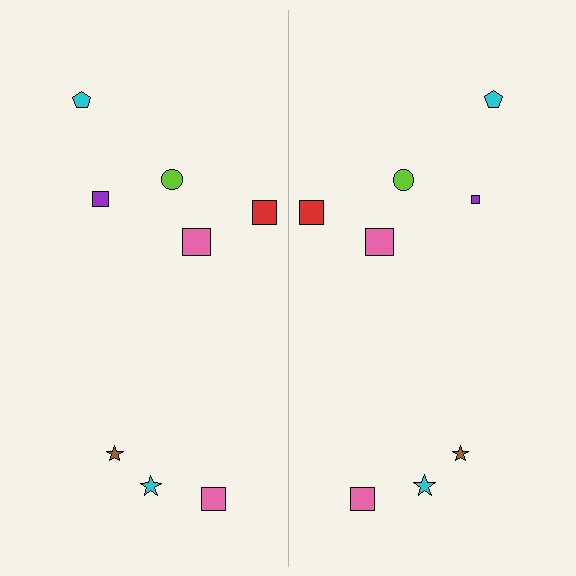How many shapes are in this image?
There are 16 shapes in this image.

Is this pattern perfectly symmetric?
No, the pattern is not perfectly symmetric. The purple square on the right side has a different size than its mirror counterpart.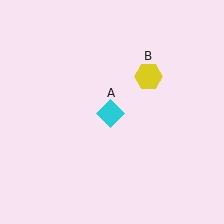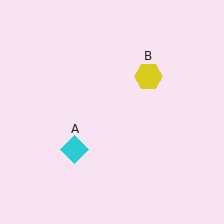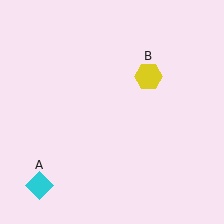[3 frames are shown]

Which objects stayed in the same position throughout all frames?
Yellow hexagon (object B) remained stationary.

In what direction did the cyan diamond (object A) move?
The cyan diamond (object A) moved down and to the left.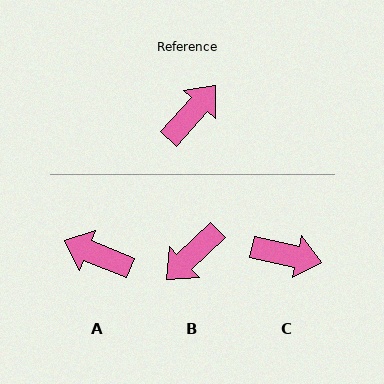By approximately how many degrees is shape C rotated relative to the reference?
Approximately 61 degrees clockwise.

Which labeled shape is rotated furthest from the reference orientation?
B, about 176 degrees away.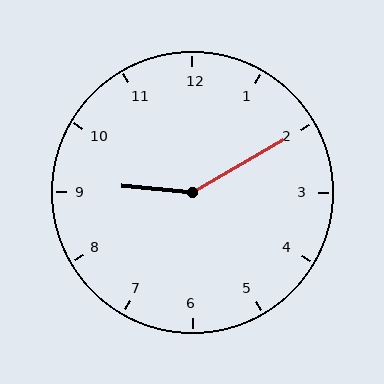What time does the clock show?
9:10.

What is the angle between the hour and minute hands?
Approximately 145 degrees.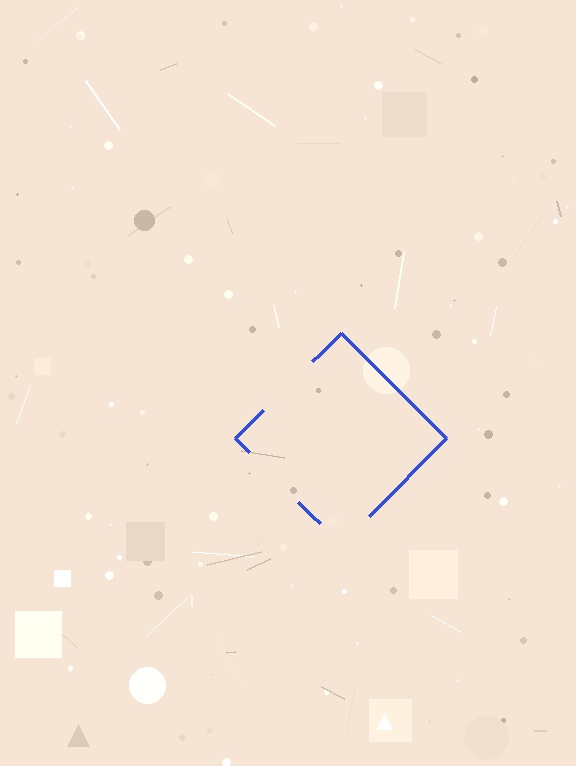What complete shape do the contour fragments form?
The contour fragments form a diamond.